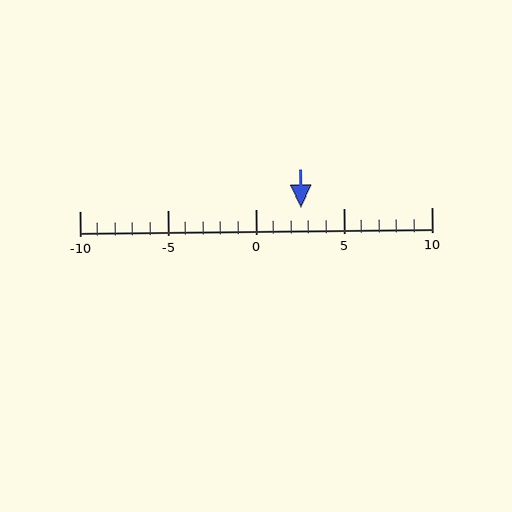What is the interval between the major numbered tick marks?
The major tick marks are spaced 5 units apart.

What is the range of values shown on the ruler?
The ruler shows values from -10 to 10.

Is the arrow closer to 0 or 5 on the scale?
The arrow is closer to 5.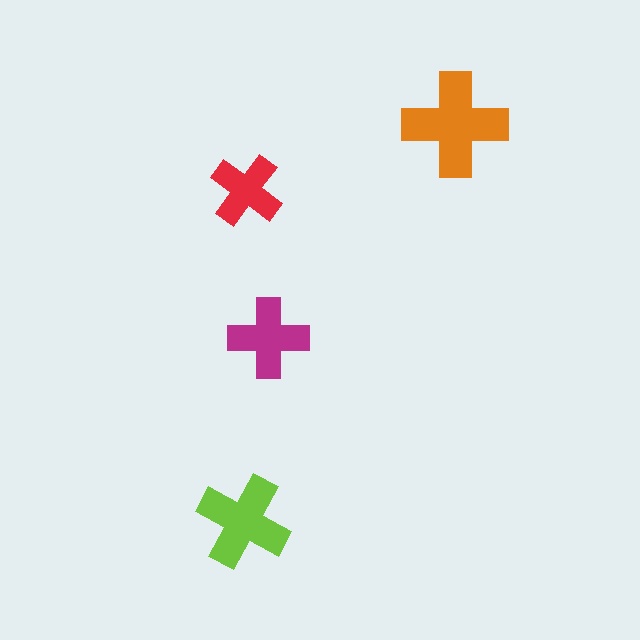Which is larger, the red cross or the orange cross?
The orange one.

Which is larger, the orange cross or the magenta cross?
The orange one.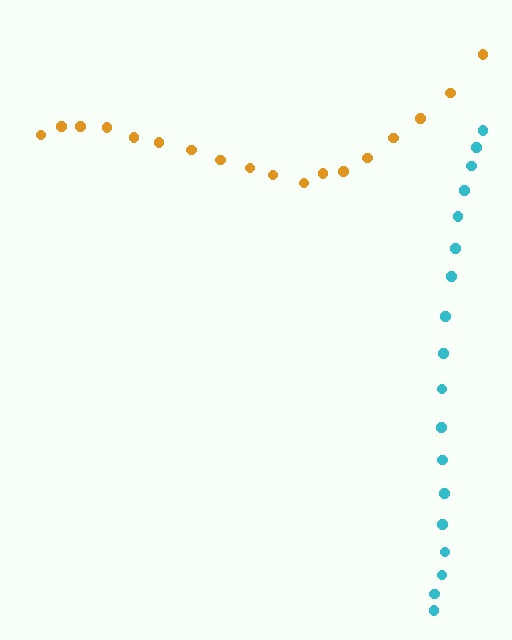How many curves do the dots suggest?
There are 2 distinct paths.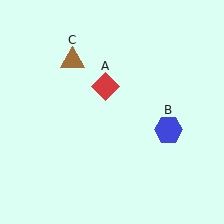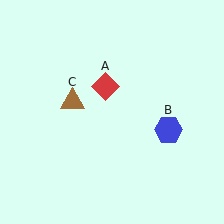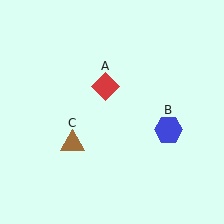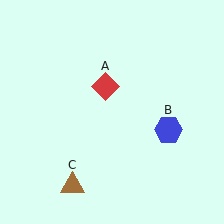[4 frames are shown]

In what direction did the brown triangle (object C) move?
The brown triangle (object C) moved down.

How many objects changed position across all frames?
1 object changed position: brown triangle (object C).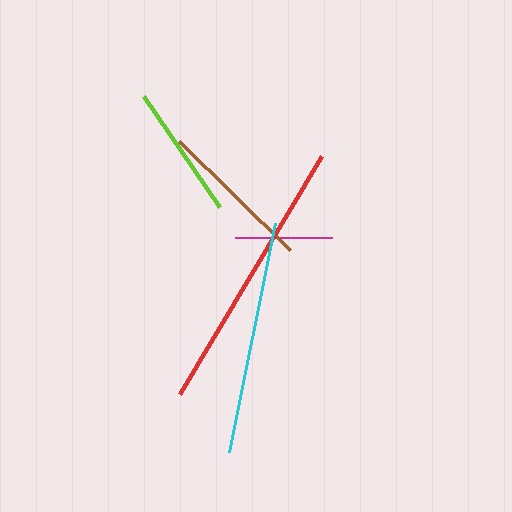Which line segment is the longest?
The red line is the longest at approximately 277 pixels.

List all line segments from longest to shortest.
From longest to shortest: red, cyan, brown, lime, magenta.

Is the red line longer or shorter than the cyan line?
The red line is longer than the cyan line.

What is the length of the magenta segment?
The magenta segment is approximately 97 pixels long.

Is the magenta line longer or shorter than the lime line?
The lime line is longer than the magenta line.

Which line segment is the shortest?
The magenta line is the shortest at approximately 97 pixels.